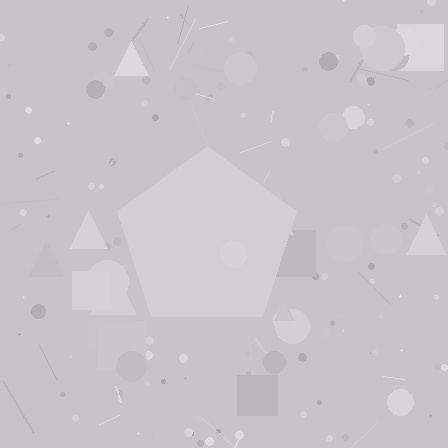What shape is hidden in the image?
A pentagon is hidden in the image.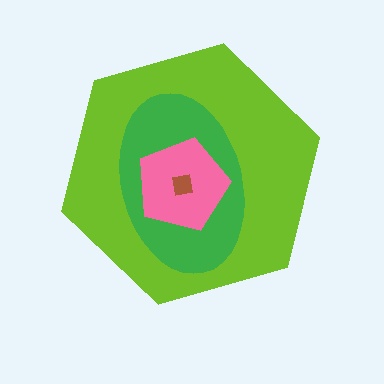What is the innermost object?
The brown square.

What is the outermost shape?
The lime hexagon.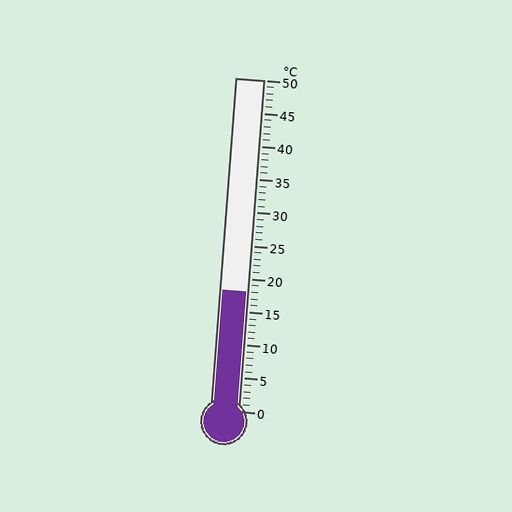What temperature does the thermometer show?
The thermometer shows approximately 18°C.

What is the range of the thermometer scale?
The thermometer scale ranges from 0°C to 50°C.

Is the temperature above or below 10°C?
The temperature is above 10°C.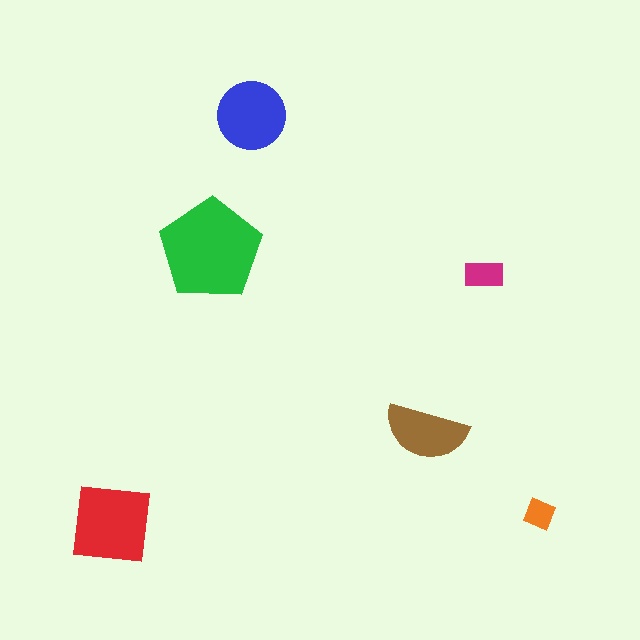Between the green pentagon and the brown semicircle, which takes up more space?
The green pentagon.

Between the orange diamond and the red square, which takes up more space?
The red square.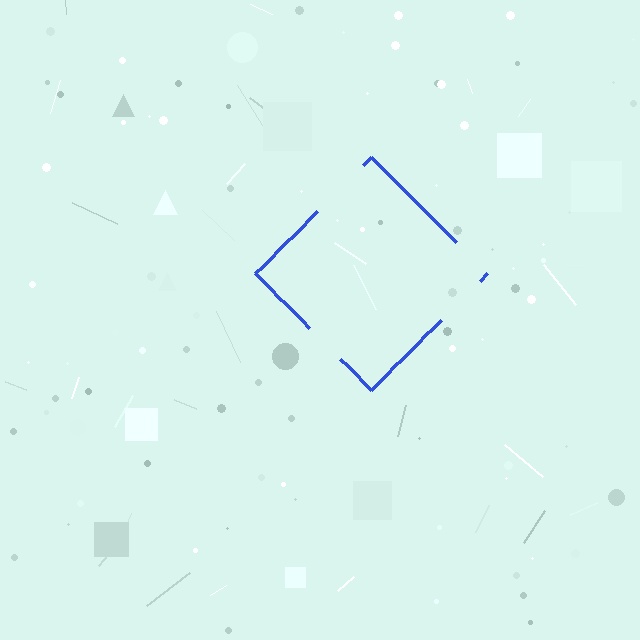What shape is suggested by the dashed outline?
The dashed outline suggests a diamond.